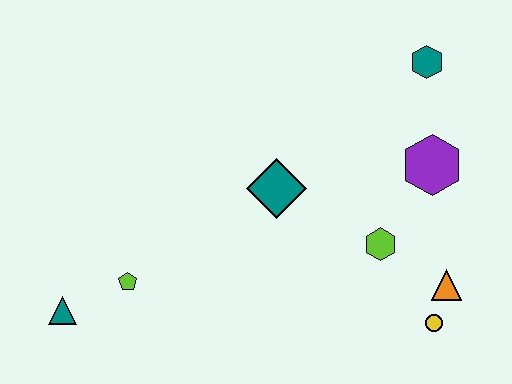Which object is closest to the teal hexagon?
The purple hexagon is closest to the teal hexagon.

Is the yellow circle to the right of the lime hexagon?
Yes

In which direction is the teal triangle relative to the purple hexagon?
The teal triangle is to the left of the purple hexagon.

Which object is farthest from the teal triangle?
The teal hexagon is farthest from the teal triangle.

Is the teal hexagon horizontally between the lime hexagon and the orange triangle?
Yes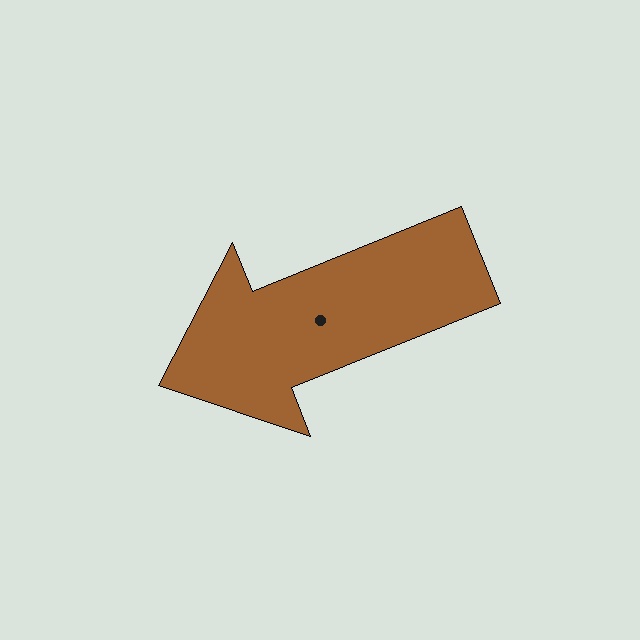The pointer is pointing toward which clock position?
Roughly 8 o'clock.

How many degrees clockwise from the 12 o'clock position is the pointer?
Approximately 248 degrees.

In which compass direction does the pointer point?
West.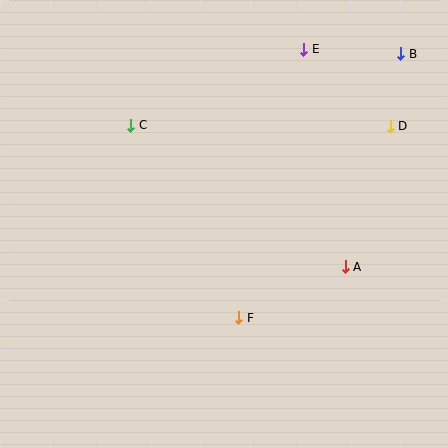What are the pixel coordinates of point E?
Point E is at (304, 49).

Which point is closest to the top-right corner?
Point B is closest to the top-right corner.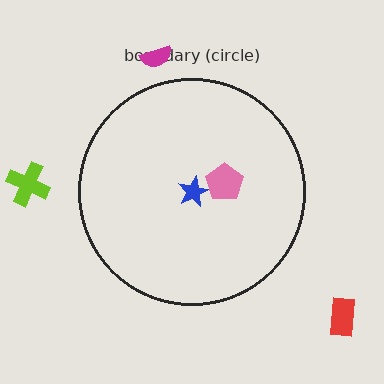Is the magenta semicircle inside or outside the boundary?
Outside.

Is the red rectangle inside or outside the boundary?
Outside.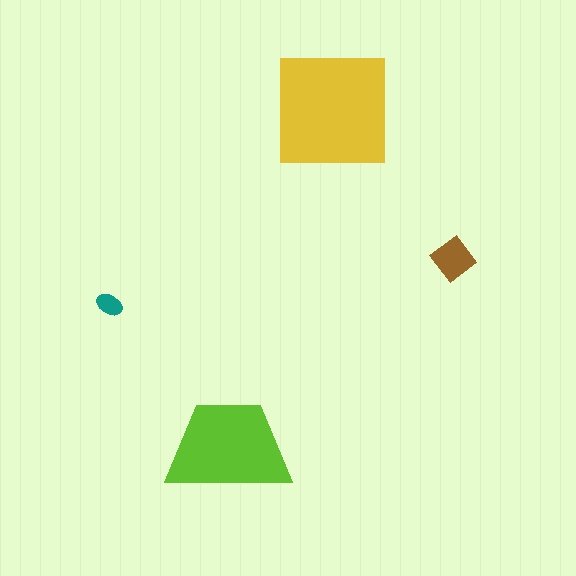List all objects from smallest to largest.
The teal ellipse, the brown diamond, the lime trapezoid, the yellow square.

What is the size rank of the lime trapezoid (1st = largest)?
2nd.